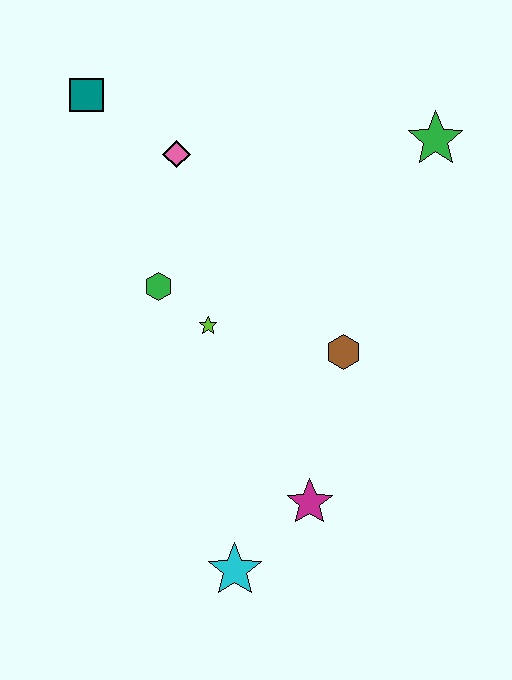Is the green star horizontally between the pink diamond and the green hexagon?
No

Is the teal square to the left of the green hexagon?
Yes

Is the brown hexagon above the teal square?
No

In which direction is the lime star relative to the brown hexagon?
The lime star is to the left of the brown hexagon.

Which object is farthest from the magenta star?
The teal square is farthest from the magenta star.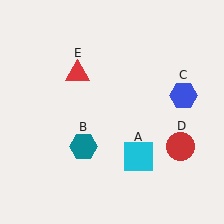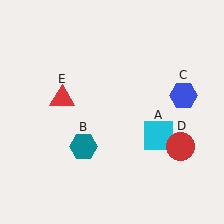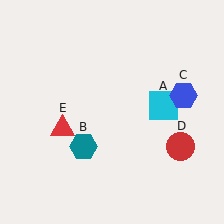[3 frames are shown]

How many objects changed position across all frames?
2 objects changed position: cyan square (object A), red triangle (object E).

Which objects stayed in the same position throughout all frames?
Teal hexagon (object B) and blue hexagon (object C) and red circle (object D) remained stationary.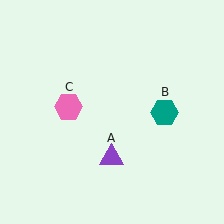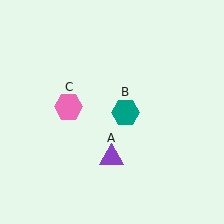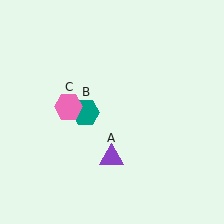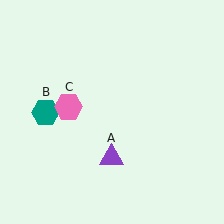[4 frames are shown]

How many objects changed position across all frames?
1 object changed position: teal hexagon (object B).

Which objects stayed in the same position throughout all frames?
Purple triangle (object A) and pink hexagon (object C) remained stationary.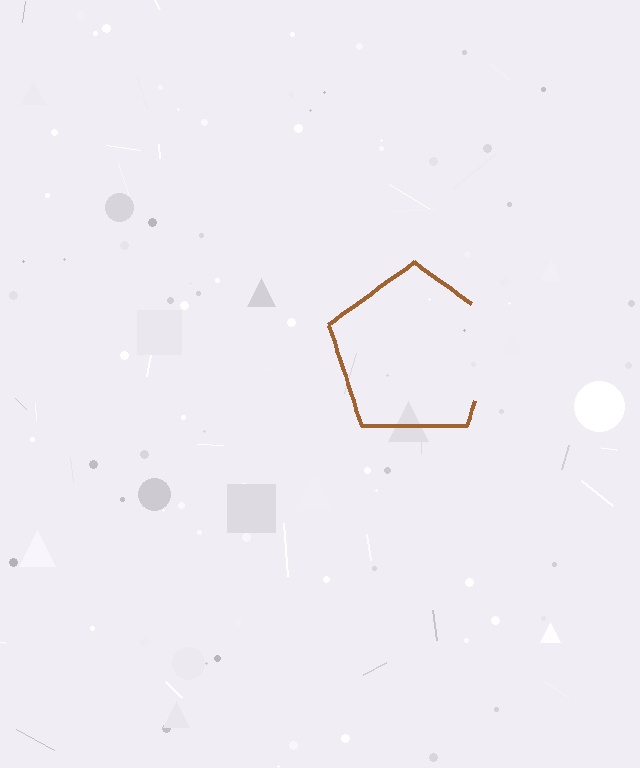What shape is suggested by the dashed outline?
The dashed outline suggests a pentagon.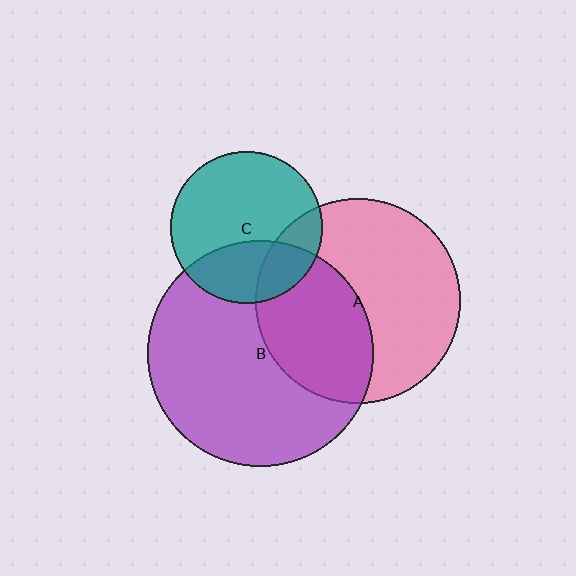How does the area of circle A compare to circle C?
Approximately 1.8 times.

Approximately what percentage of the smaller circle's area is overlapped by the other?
Approximately 20%.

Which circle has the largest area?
Circle B (purple).